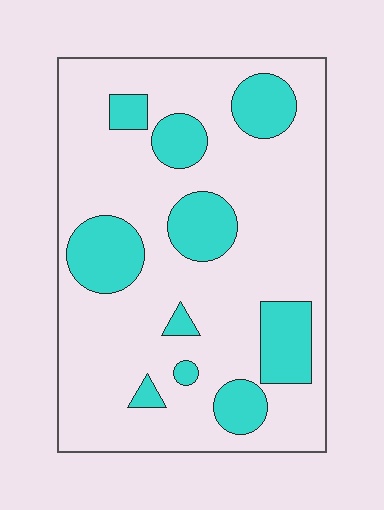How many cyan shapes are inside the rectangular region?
10.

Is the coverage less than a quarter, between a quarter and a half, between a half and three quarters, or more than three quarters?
Less than a quarter.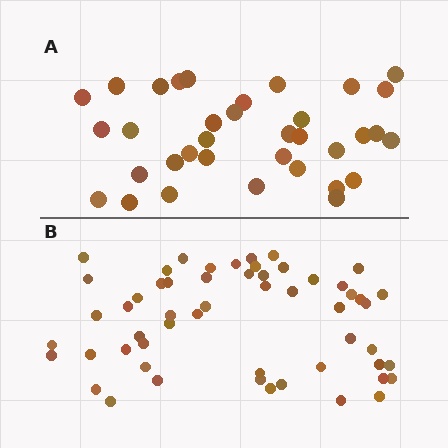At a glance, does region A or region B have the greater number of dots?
Region B (the bottom region) has more dots.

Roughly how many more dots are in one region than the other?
Region B has approximately 20 more dots than region A.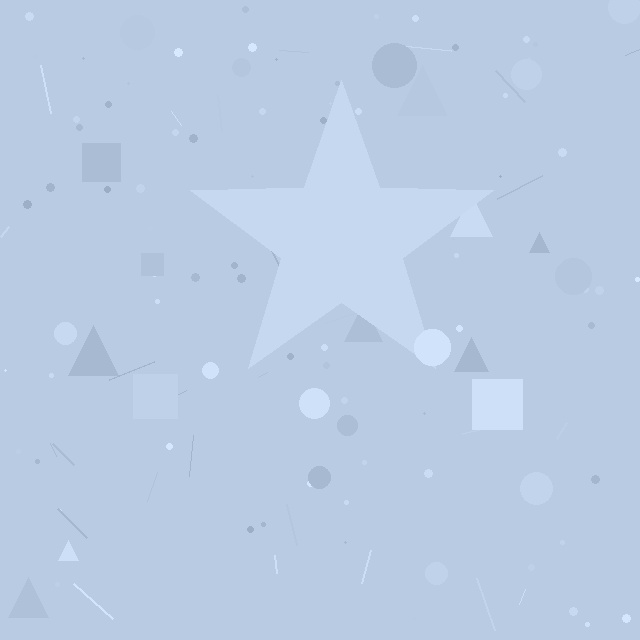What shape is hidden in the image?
A star is hidden in the image.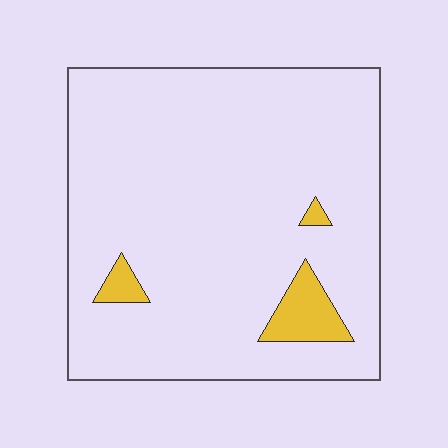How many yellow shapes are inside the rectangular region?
3.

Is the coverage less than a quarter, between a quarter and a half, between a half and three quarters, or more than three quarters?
Less than a quarter.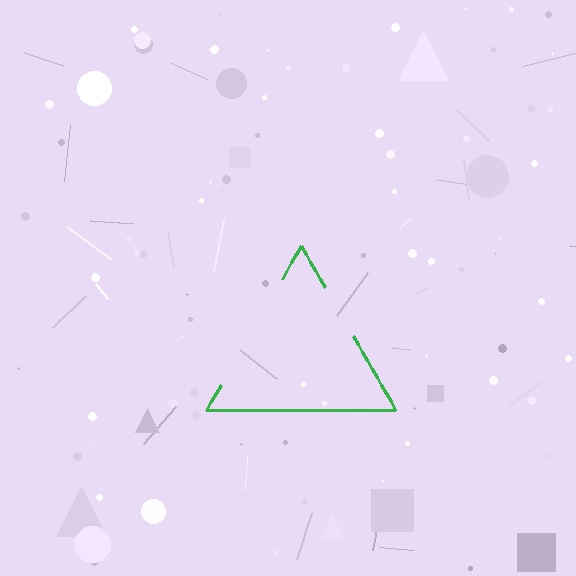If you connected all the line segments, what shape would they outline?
They would outline a triangle.